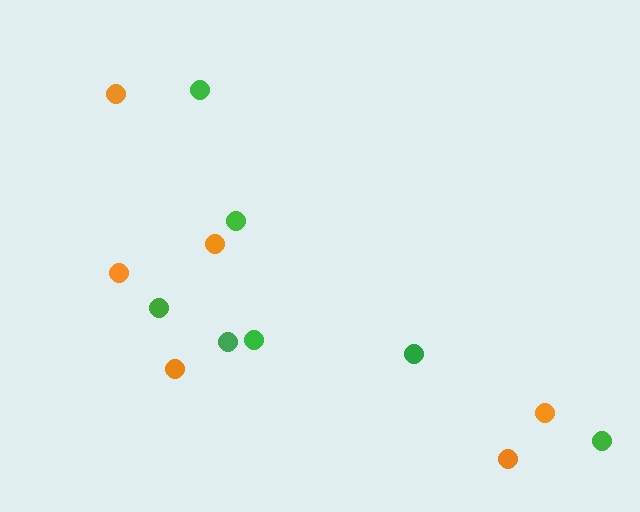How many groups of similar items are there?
There are 2 groups: one group of green circles (7) and one group of orange circles (6).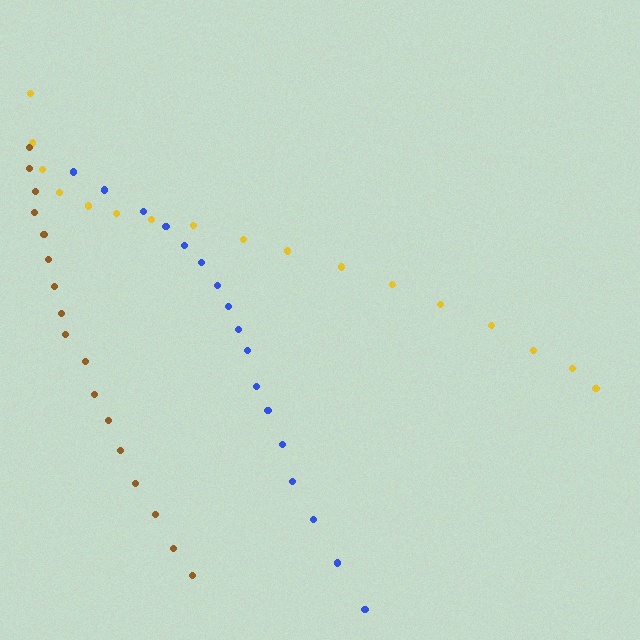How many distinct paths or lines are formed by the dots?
There are 3 distinct paths.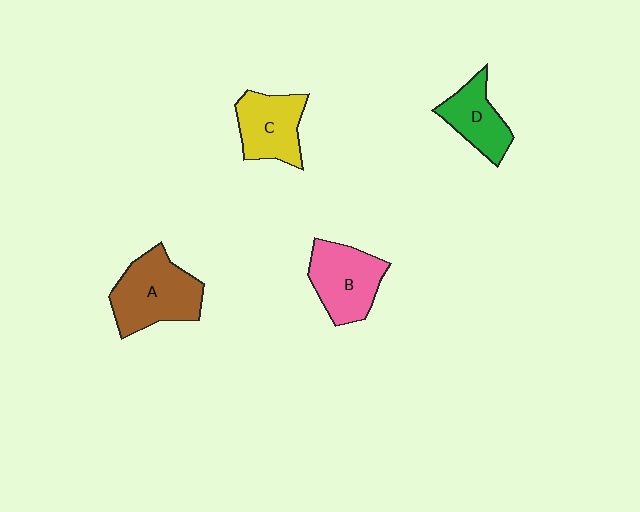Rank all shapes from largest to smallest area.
From largest to smallest: A (brown), B (pink), C (yellow), D (green).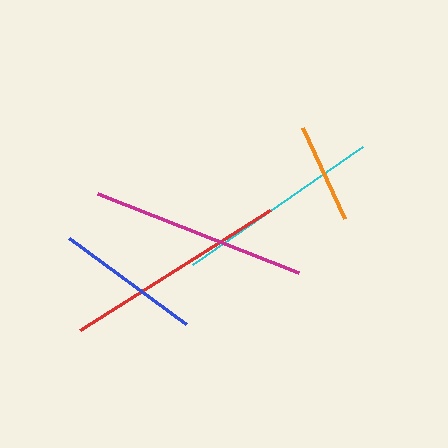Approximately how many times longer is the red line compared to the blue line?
The red line is approximately 1.5 times the length of the blue line.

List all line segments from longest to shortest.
From longest to shortest: red, magenta, cyan, blue, orange.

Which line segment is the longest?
The red line is the longest at approximately 224 pixels.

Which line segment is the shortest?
The orange line is the shortest at approximately 101 pixels.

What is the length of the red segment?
The red segment is approximately 224 pixels long.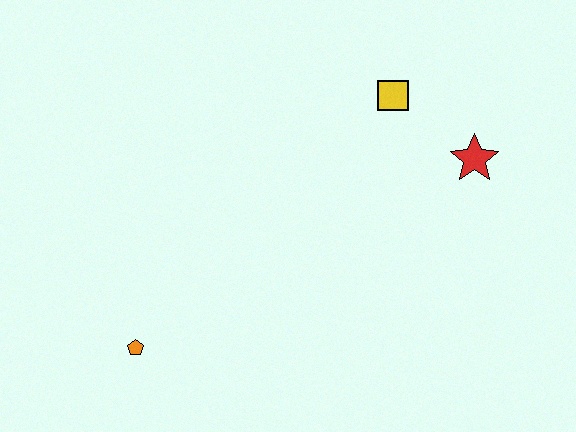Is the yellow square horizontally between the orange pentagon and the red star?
Yes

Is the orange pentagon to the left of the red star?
Yes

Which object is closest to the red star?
The yellow square is closest to the red star.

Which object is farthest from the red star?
The orange pentagon is farthest from the red star.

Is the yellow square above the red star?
Yes